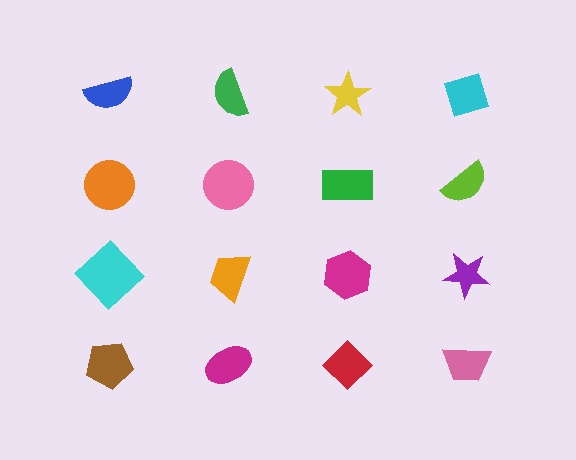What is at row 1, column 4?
A cyan diamond.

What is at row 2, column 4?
A lime semicircle.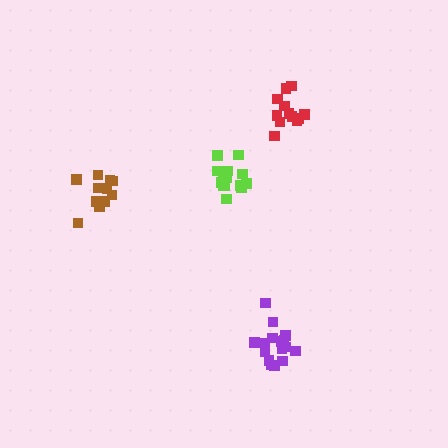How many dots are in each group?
Group 1: 12 dots, Group 2: 16 dots, Group 3: 11 dots, Group 4: 15 dots (54 total).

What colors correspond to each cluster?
The clusters are colored: red, purple, brown, lime.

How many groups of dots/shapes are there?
There are 4 groups.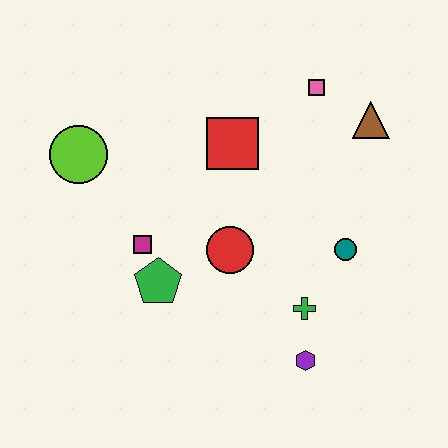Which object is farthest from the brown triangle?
The lime circle is farthest from the brown triangle.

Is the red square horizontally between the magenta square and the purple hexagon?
Yes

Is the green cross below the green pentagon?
Yes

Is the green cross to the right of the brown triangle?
No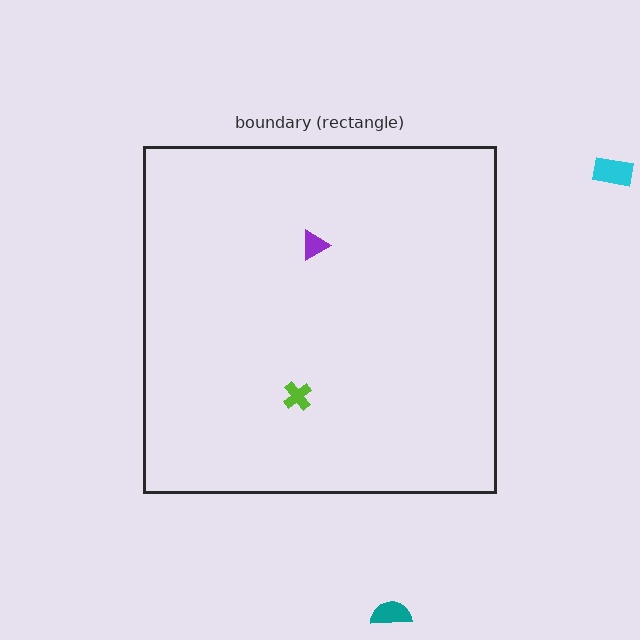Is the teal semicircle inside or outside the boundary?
Outside.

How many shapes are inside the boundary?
2 inside, 2 outside.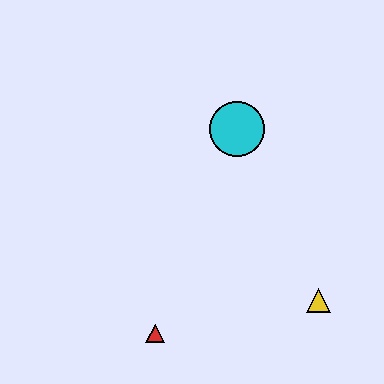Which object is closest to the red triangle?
The yellow triangle is closest to the red triangle.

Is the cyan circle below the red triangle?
No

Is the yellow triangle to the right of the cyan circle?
Yes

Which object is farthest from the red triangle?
The cyan circle is farthest from the red triangle.